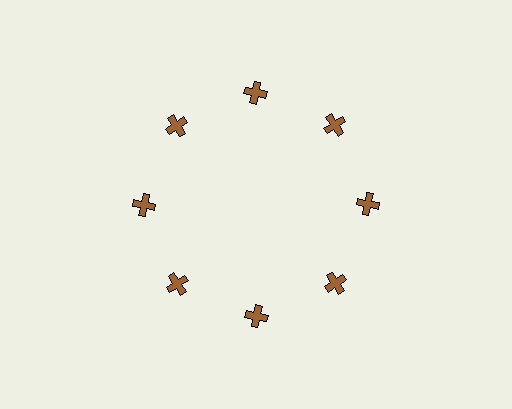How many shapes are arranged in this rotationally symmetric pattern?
There are 8 shapes, arranged in 8 groups of 1.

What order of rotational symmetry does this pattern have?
This pattern has 8-fold rotational symmetry.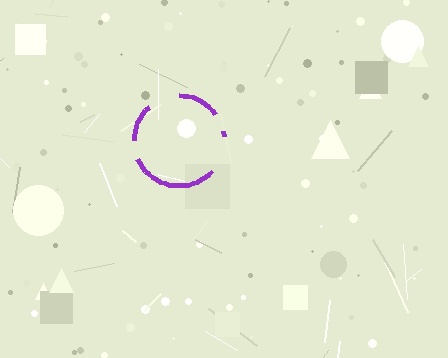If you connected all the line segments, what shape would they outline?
They would outline a circle.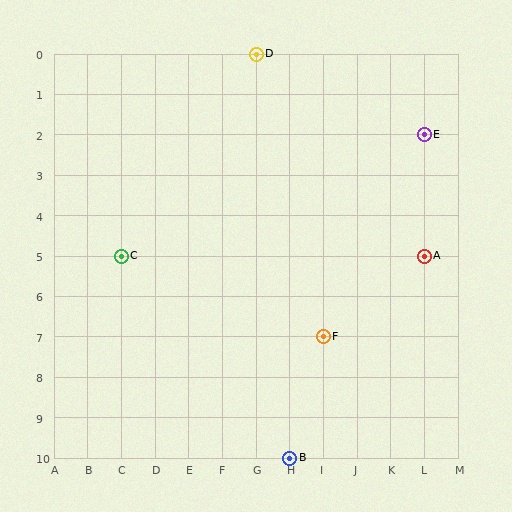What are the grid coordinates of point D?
Point D is at grid coordinates (G, 0).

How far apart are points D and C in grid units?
Points D and C are 4 columns and 5 rows apart (about 6.4 grid units diagonally).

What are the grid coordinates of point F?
Point F is at grid coordinates (I, 7).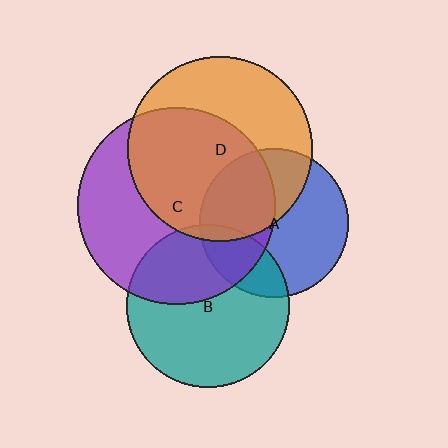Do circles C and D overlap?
Yes.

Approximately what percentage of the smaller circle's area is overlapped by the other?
Approximately 55%.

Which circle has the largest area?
Circle C (purple).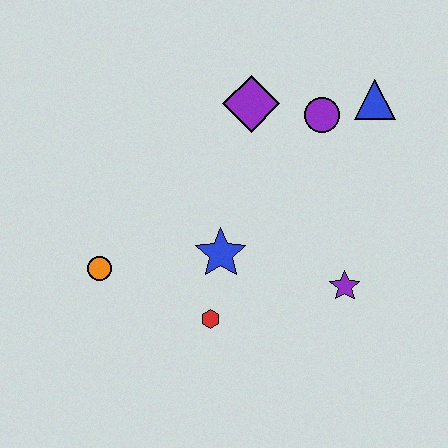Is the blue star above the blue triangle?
No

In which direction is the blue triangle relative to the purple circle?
The blue triangle is to the right of the purple circle.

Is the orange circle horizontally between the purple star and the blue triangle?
No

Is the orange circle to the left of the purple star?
Yes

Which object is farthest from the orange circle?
The blue triangle is farthest from the orange circle.